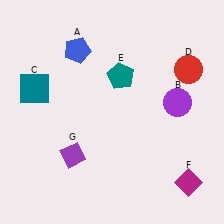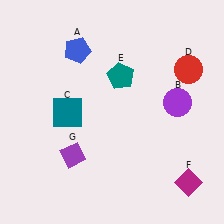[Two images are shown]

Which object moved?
The teal square (C) moved right.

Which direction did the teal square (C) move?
The teal square (C) moved right.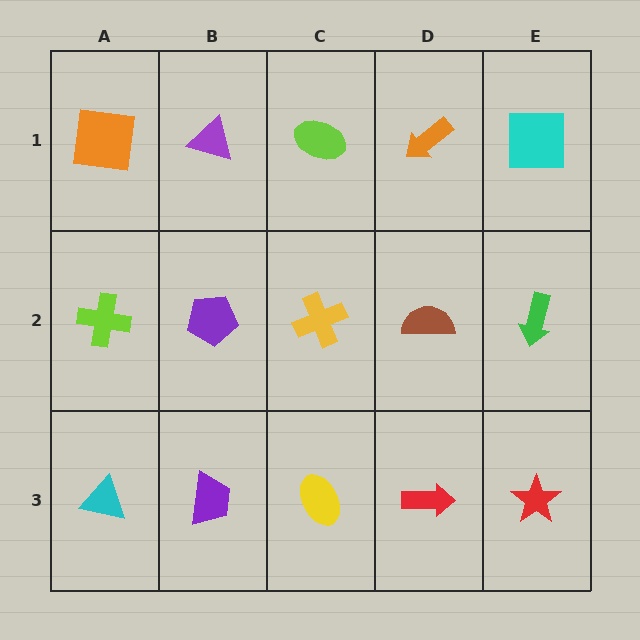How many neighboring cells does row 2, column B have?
4.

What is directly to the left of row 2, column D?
A yellow cross.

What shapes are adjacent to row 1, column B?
A purple pentagon (row 2, column B), an orange square (row 1, column A), a lime ellipse (row 1, column C).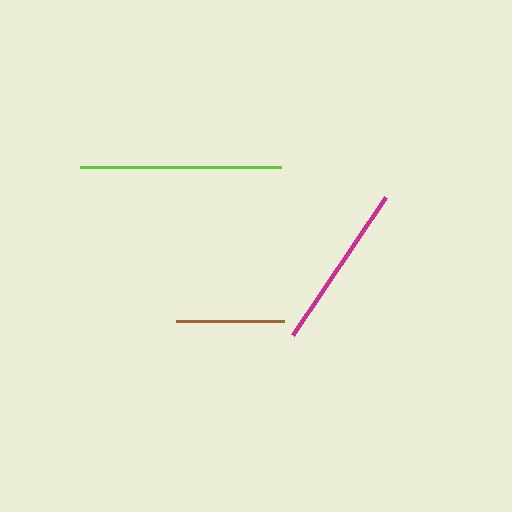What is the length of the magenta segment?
The magenta segment is approximately 167 pixels long.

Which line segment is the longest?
The lime line is the longest at approximately 201 pixels.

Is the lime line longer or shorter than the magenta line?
The lime line is longer than the magenta line.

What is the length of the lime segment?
The lime segment is approximately 201 pixels long.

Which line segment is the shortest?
The brown line is the shortest at approximately 109 pixels.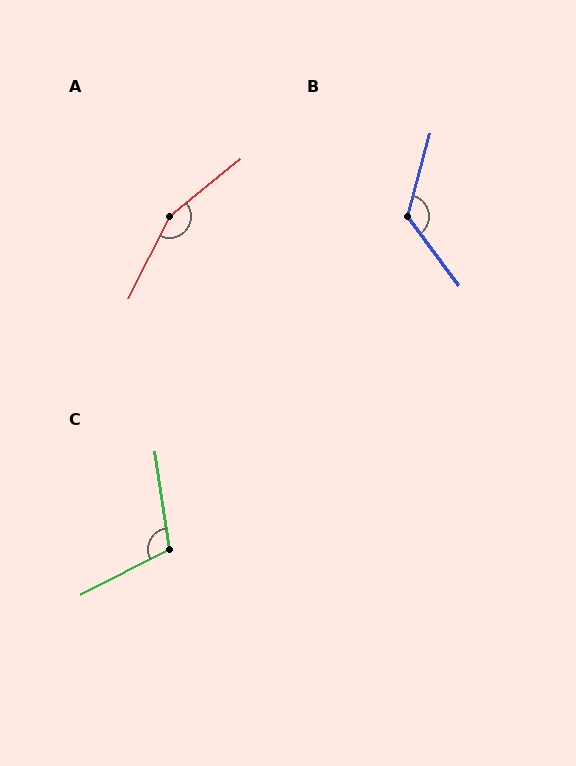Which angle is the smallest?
C, at approximately 109 degrees.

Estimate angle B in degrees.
Approximately 128 degrees.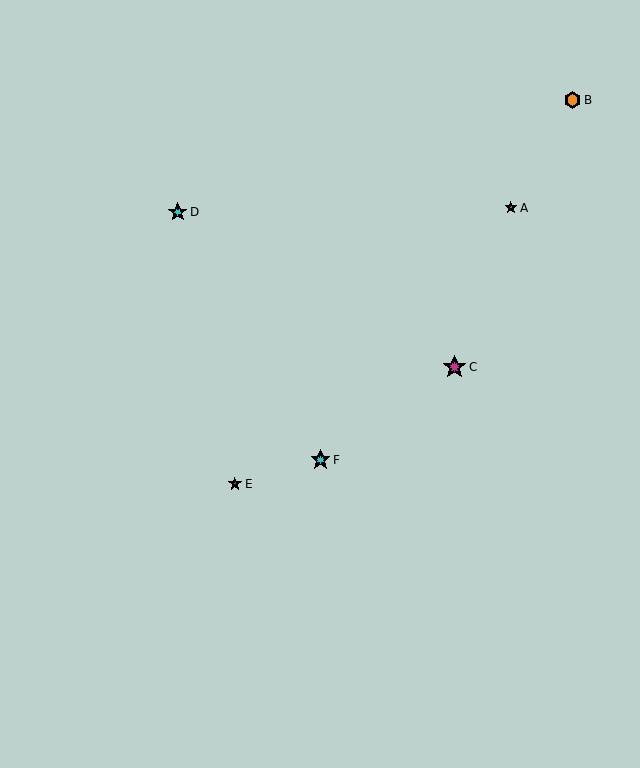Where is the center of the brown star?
The center of the brown star is at (511, 208).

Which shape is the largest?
The magenta star (labeled C) is the largest.